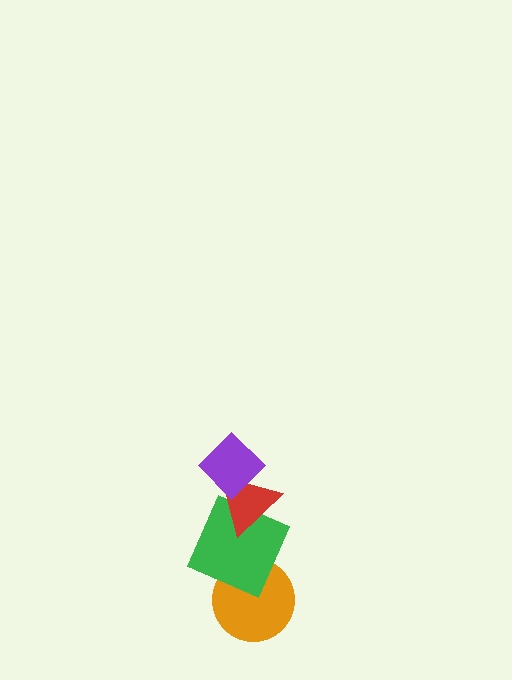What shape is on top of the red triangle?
The purple diamond is on top of the red triangle.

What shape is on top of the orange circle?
The green square is on top of the orange circle.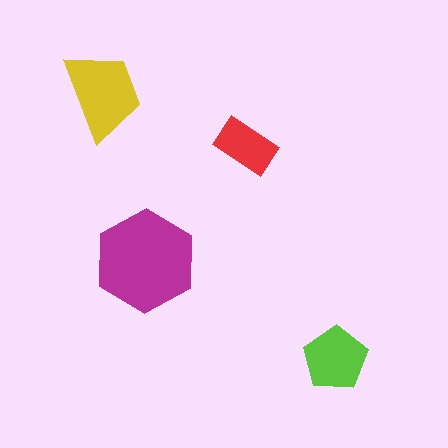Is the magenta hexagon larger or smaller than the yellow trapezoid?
Larger.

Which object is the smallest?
The red rectangle.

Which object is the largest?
The magenta hexagon.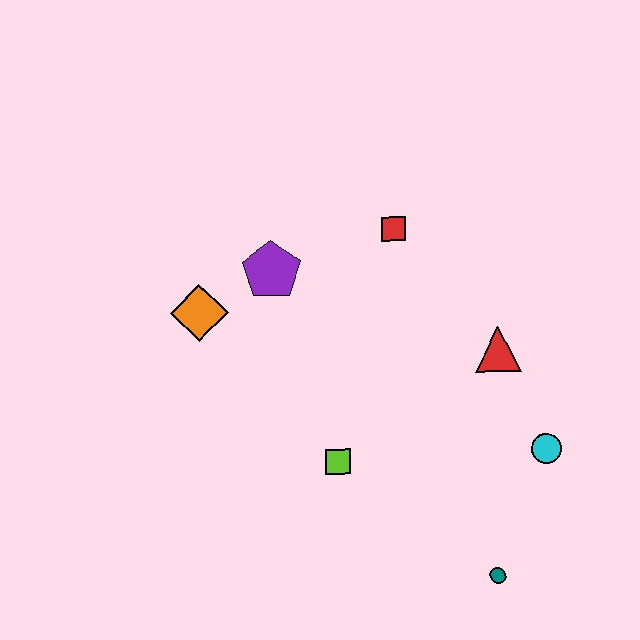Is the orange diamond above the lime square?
Yes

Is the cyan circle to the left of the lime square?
No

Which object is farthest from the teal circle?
The orange diamond is farthest from the teal circle.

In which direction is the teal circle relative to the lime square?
The teal circle is to the right of the lime square.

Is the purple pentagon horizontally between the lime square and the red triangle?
No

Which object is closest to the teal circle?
The cyan circle is closest to the teal circle.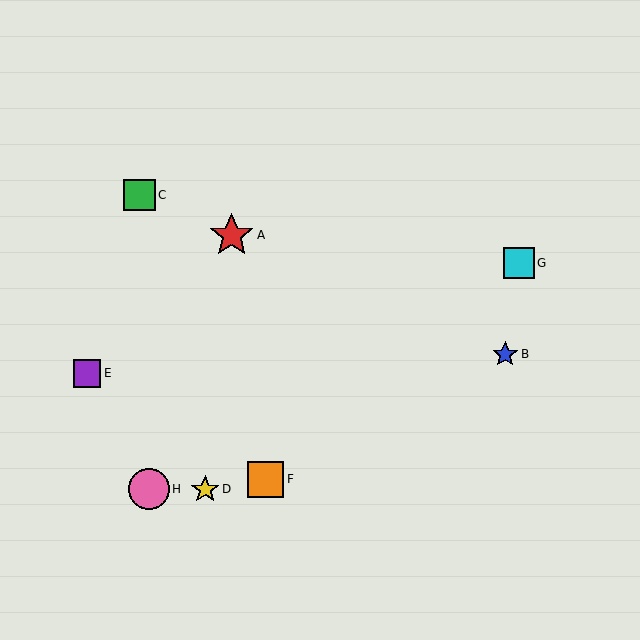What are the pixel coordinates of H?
Object H is at (149, 489).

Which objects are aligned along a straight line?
Objects A, B, C are aligned along a straight line.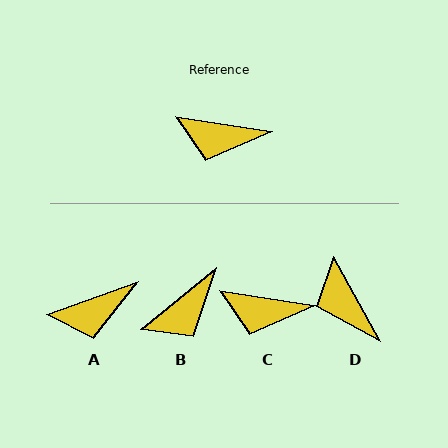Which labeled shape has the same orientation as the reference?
C.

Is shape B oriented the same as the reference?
No, it is off by about 48 degrees.